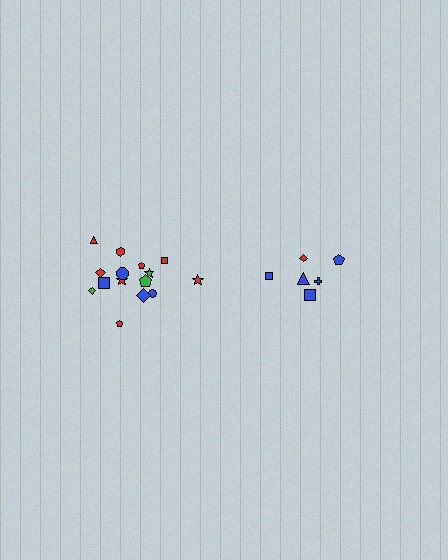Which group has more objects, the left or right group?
The left group.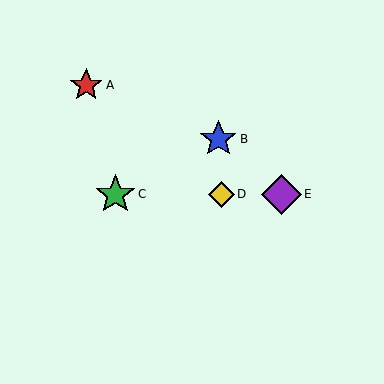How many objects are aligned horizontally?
3 objects (C, D, E) are aligned horizontally.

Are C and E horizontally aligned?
Yes, both are at y≈194.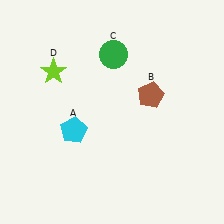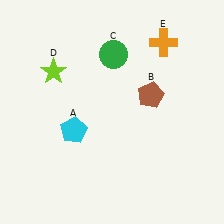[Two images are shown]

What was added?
An orange cross (E) was added in Image 2.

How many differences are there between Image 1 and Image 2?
There is 1 difference between the two images.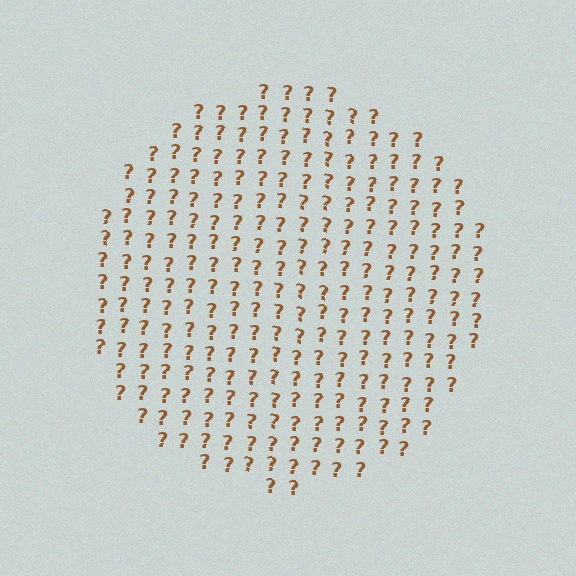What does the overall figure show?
The overall figure shows a circle.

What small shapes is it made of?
It is made of small question marks.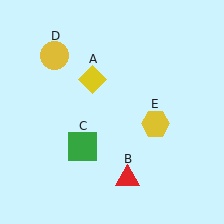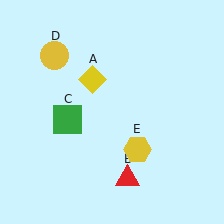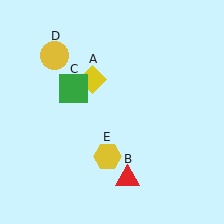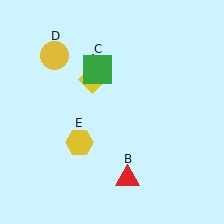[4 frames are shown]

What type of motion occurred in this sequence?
The green square (object C), yellow hexagon (object E) rotated clockwise around the center of the scene.